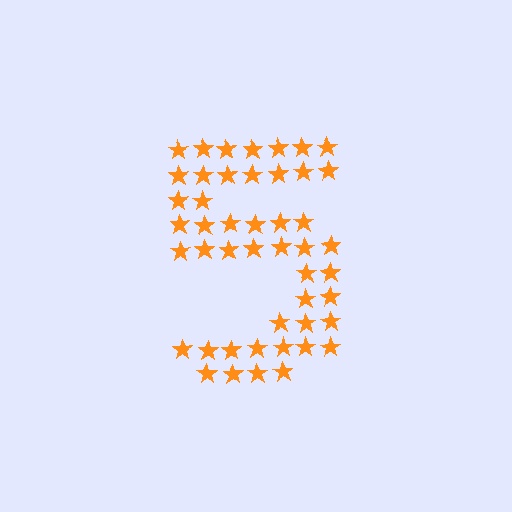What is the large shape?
The large shape is the digit 5.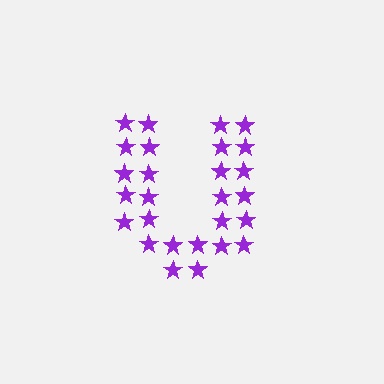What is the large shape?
The large shape is the letter U.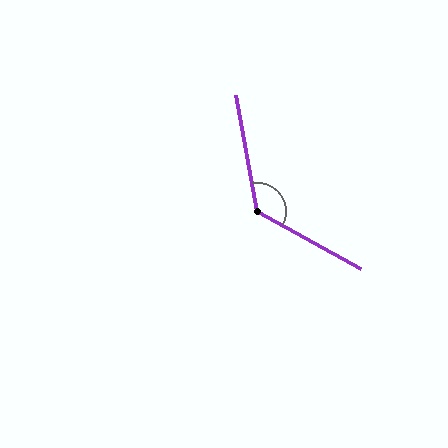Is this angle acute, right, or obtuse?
It is obtuse.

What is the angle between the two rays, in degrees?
Approximately 129 degrees.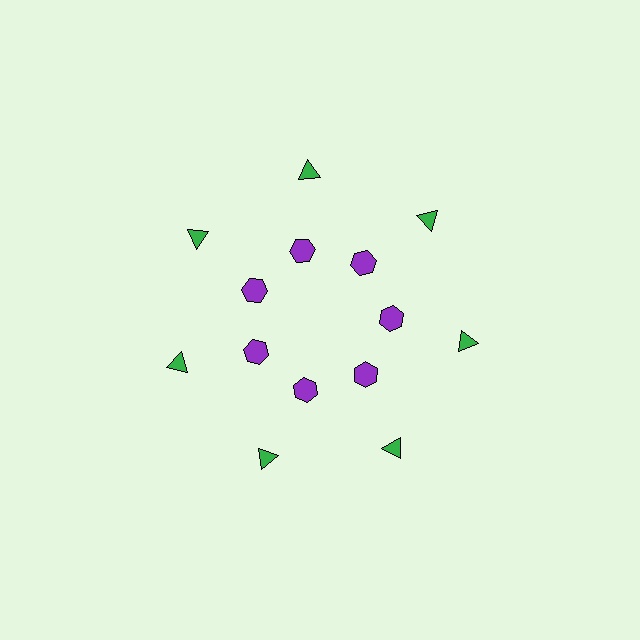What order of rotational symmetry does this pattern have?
This pattern has 7-fold rotational symmetry.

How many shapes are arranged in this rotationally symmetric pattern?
There are 14 shapes, arranged in 7 groups of 2.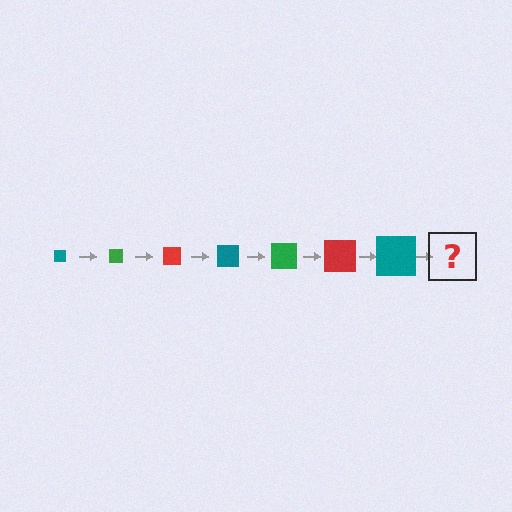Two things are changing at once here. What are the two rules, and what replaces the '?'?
The two rules are that the square grows larger each step and the color cycles through teal, green, and red. The '?' should be a green square, larger than the previous one.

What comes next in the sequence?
The next element should be a green square, larger than the previous one.